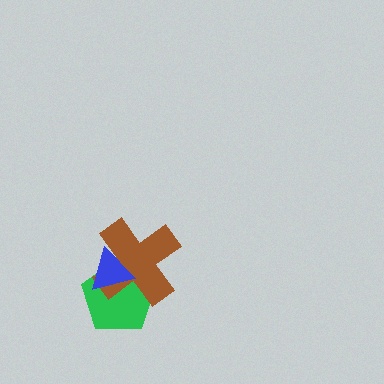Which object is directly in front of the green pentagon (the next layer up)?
The brown cross is directly in front of the green pentagon.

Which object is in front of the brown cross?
The blue triangle is in front of the brown cross.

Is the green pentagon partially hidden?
Yes, it is partially covered by another shape.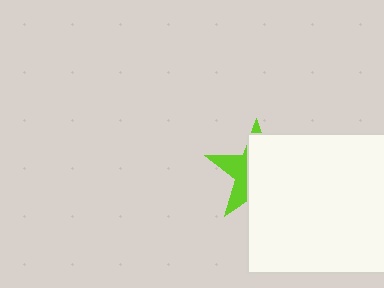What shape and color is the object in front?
The object in front is a white rectangle.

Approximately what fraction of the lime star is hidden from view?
Roughly 64% of the lime star is hidden behind the white rectangle.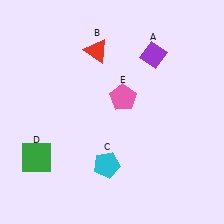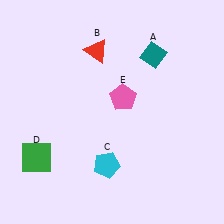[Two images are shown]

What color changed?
The diamond (A) changed from purple in Image 1 to teal in Image 2.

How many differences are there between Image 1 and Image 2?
There is 1 difference between the two images.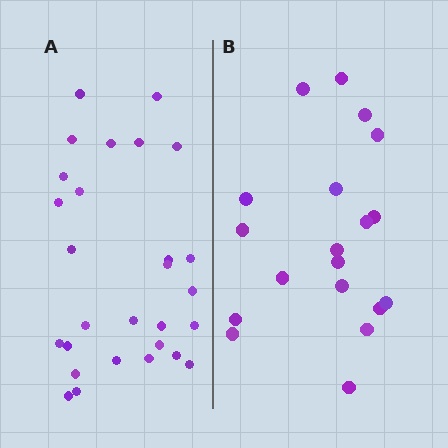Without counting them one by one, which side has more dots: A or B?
Region A (the left region) has more dots.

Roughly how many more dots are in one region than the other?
Region A has roughly 8 or so more dots than region B.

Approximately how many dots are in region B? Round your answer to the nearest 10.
About 20 dots. (The exact count is 19, which rounds to 20.)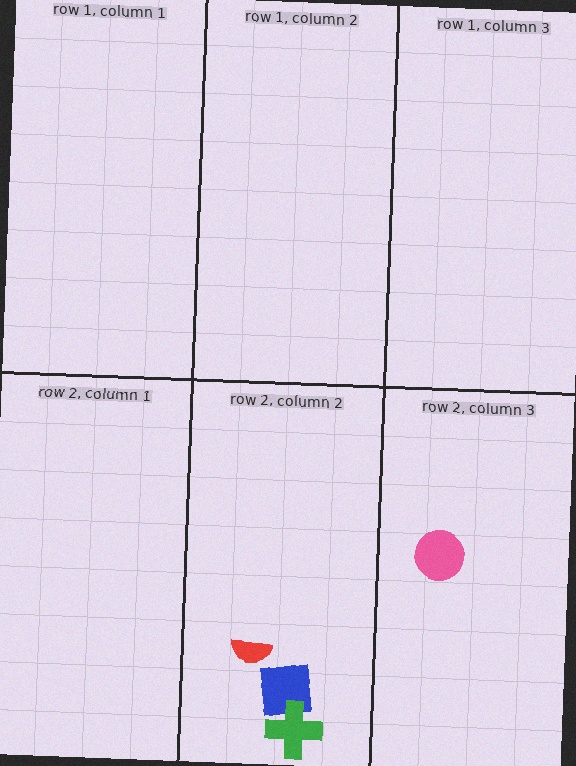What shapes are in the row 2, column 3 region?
The pink circle.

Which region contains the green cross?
The row 2, column 2 region.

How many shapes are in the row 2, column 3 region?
1.